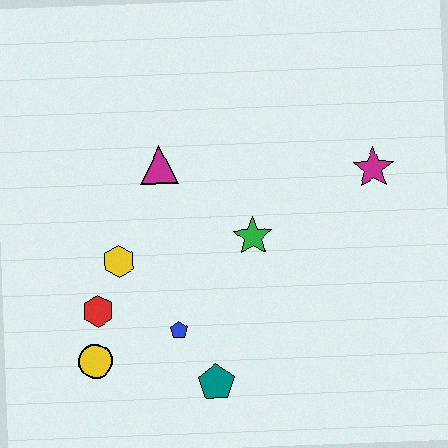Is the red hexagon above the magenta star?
No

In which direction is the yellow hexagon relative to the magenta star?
The yellow hexagon is to the left of the magenta star.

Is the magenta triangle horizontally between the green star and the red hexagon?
Yes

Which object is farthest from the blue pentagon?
The magenta star is farthest from the blue pentagon.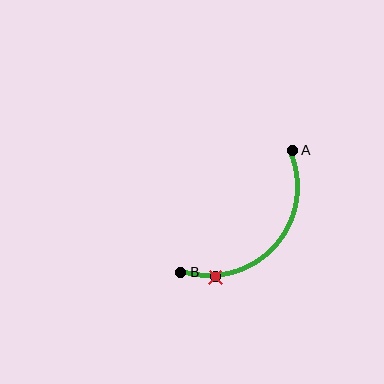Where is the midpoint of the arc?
The arc midpoint is the point on the curve farthest from the straight line joining A and B. It sits below and to the right of that line.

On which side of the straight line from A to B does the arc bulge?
The arc bulges below and to the right of the straight line connecting A and B.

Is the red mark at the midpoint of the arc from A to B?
No. The red mark lies on the arc but is closer to endpoint B. The arc midpoint would be at the point on the curve equidistant along the arc from both A and B.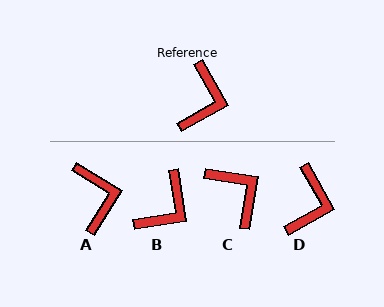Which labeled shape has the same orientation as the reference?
D.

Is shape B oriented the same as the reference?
No, it is off by about 21 degrees.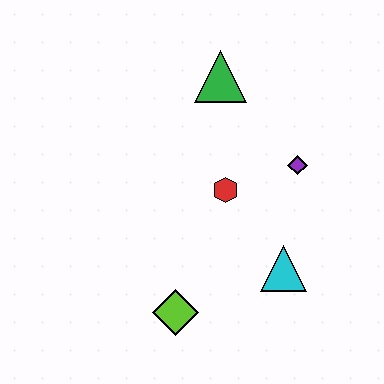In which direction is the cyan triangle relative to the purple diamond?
The cyan triangle is below the purple diamond.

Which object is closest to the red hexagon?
The purple diamond is closest to the red hexagon.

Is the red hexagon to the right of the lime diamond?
Yes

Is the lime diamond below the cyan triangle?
Yes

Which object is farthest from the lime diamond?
The green triangle is farthest from the lime diamond.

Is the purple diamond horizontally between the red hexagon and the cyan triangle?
No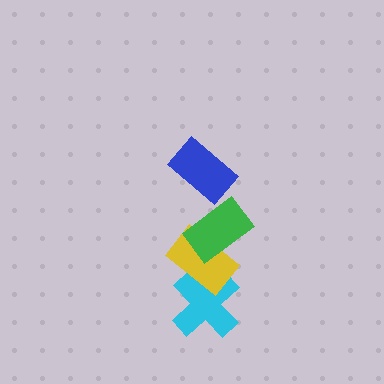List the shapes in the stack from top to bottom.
From top to bottom: the blue rectangle, the green rectangle, the yellow rectangle, the cyan cross.